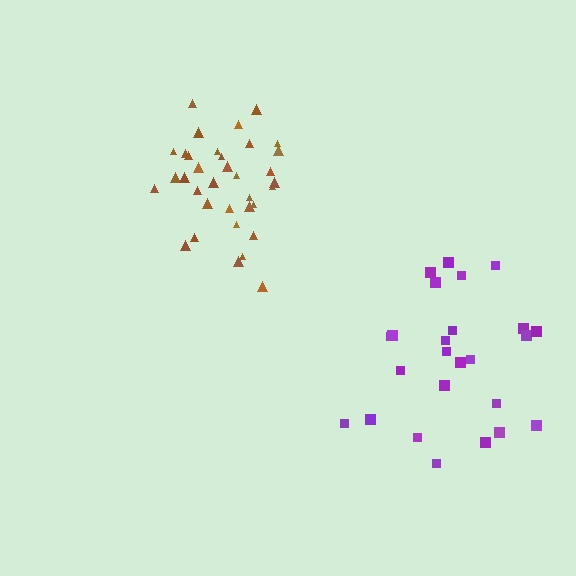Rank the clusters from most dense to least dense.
brown, purple.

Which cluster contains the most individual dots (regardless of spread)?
Brown (35).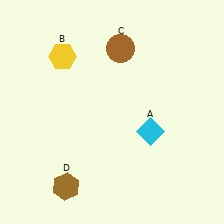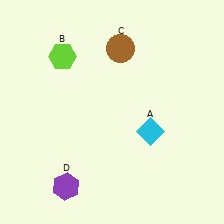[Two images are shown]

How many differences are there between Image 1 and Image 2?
There are 2 differences between the two images.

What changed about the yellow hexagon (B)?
In Image 1, B is yellow. In Image 2, it changed to lime.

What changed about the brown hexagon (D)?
In Image 1, D is brown. In Image 2, it changed to purple.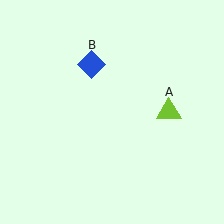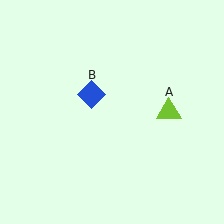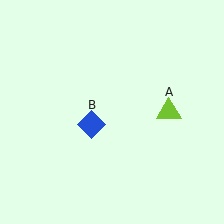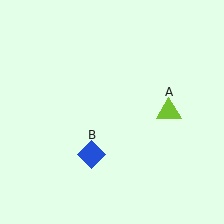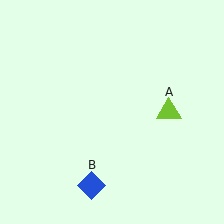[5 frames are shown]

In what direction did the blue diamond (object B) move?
The blue diamond (object B) moved down.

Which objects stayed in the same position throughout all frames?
Lime triangle (object A) remained stationary.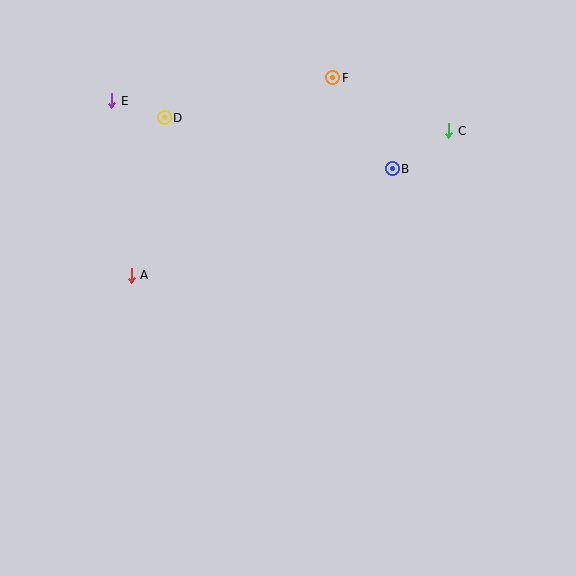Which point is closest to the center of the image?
Point A at (131, 275) is closest to the center.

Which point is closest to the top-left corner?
Point E is closest to the top-left corner.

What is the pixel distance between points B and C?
The distance between B and C is 68 pixels.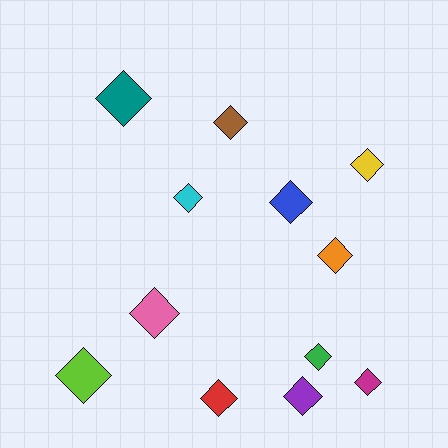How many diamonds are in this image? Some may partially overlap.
There are 12 diamonds.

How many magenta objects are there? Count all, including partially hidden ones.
There is 1 magenta object.